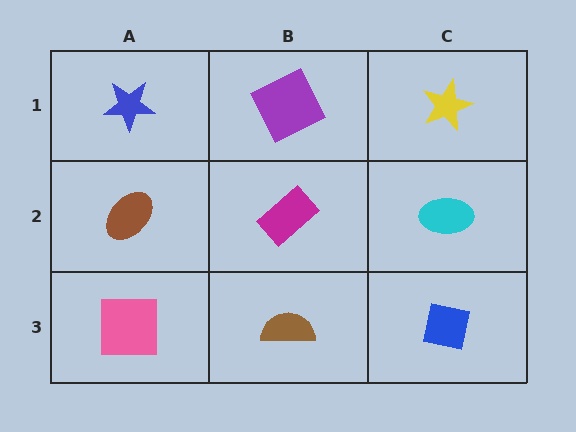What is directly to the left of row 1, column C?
A purple square.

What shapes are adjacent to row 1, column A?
A brown ellipse (row 2, column A), a purple square (row 1, column B).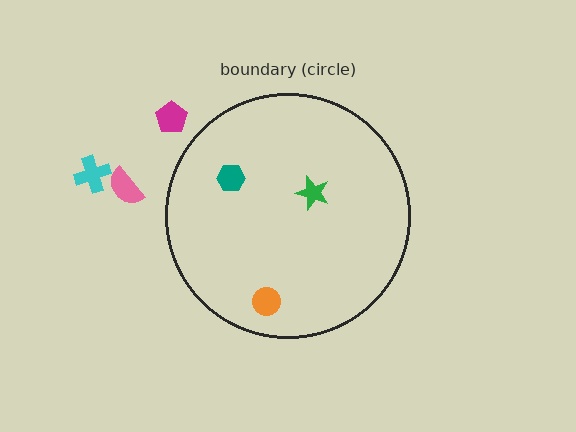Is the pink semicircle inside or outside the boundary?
Outside.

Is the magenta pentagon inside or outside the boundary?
Outside.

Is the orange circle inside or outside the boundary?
Inside.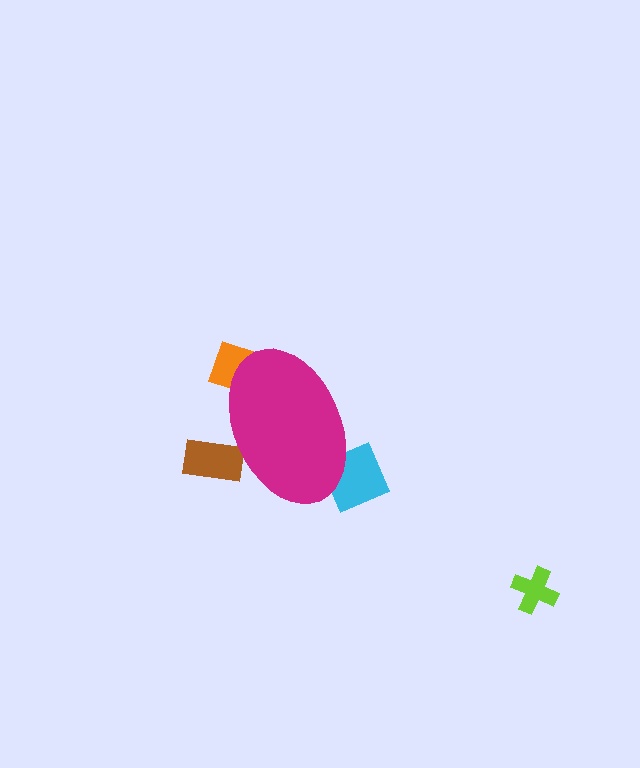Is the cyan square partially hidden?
Yes, the cyan square is partially hidden behind the magenta ellipse.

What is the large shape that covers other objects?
A magenta ellipse.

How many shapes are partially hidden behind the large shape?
3 shapes are partially hidden.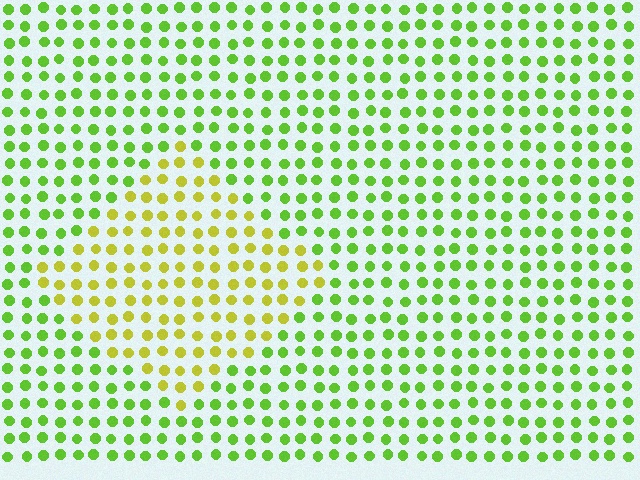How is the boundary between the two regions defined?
The boundary is defined purely by a slight shift in hue (about 37 degrees). Spacing, size, and orientation are identical on both sides.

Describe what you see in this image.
The image is filled with small lime elements in a uniform arrangement. A diamond-shaped region is visible where the elements are tinted to a slightly different hue, forming a subtle color boundary.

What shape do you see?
I see a diamond.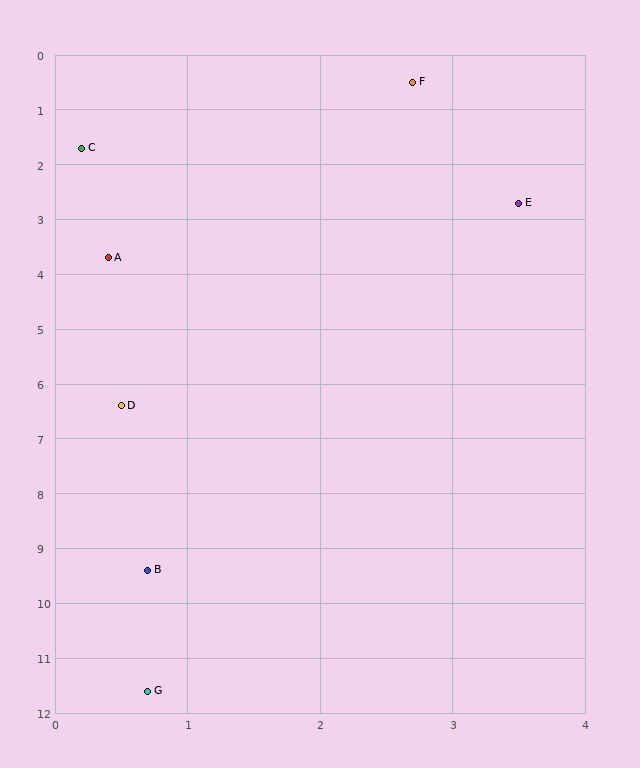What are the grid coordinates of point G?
Point G is at approximately (0.7, 11.6).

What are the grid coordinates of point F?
Point F is at approximately (2.7, 0.5).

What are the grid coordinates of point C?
Point C is at approximately (0.2, 1.7).